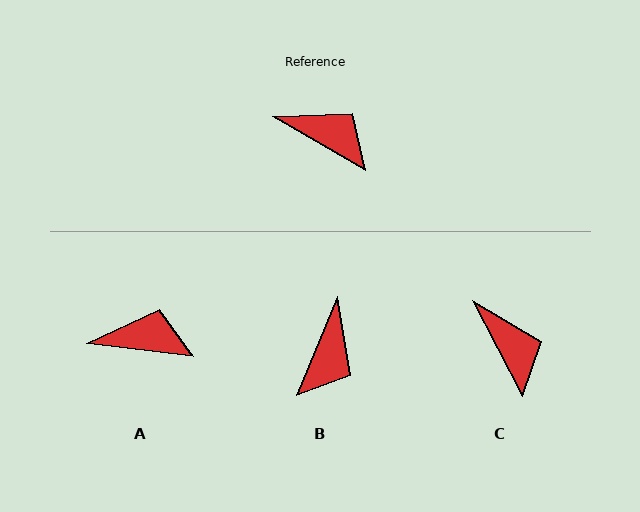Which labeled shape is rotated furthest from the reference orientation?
B, about 83 degrees away.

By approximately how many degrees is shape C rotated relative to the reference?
Approximately 33 degrees clockwise.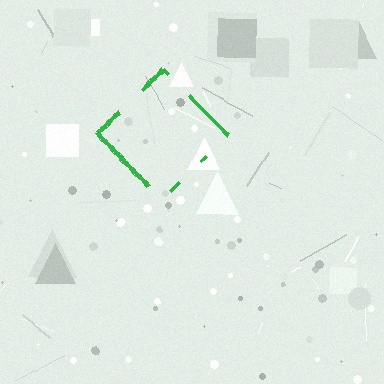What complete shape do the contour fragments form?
The contour fragments form a diamond.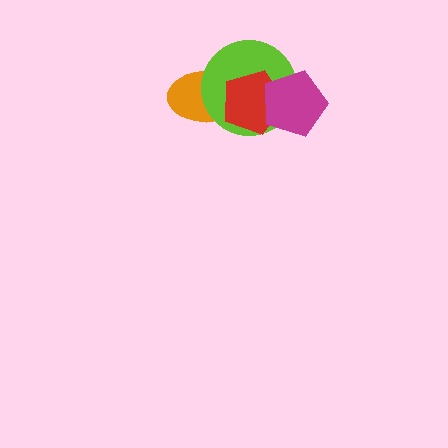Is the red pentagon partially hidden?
Yes, it is partially covered by another shape.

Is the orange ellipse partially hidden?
Yes, it is partially covered by another shape.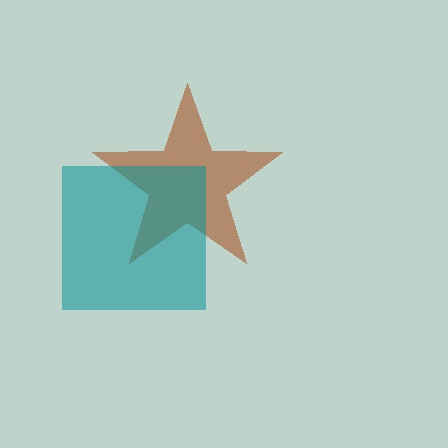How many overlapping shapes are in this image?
There are 2 overlapping shapes in the image.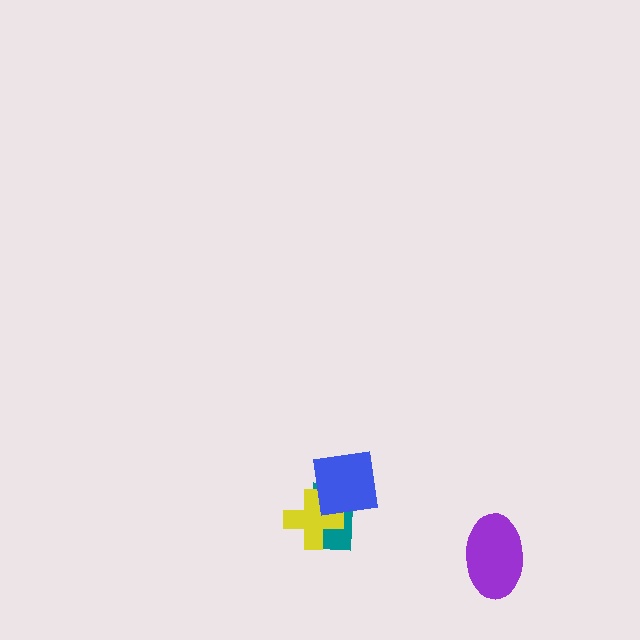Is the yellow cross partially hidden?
Yes, it is partially covered by another shape.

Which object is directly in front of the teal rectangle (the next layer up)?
The yellow cross is directly in front of the teal rectangle.